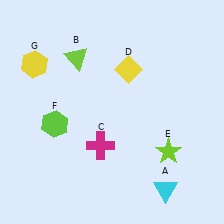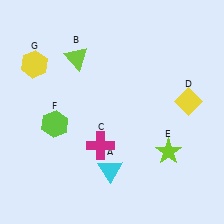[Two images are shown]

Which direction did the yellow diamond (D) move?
The yellow diamond (D) moved right.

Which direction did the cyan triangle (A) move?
The cyan triangle (A) moved left.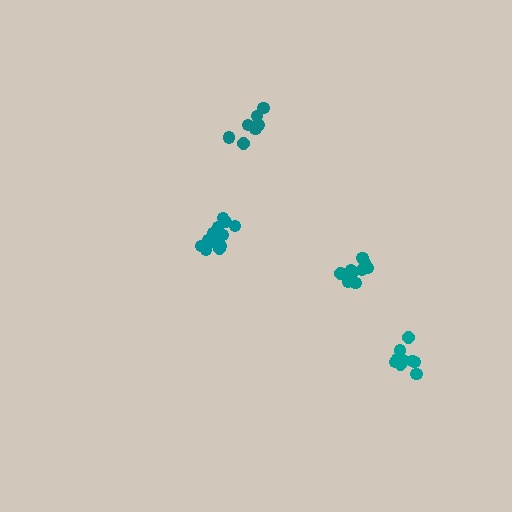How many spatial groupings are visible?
There are 4 spatial groupings.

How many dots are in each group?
Group 1: 12 dots, Group 2: 7 dots, Group 3: 10 dots, Group 4: 10 dots (39 total).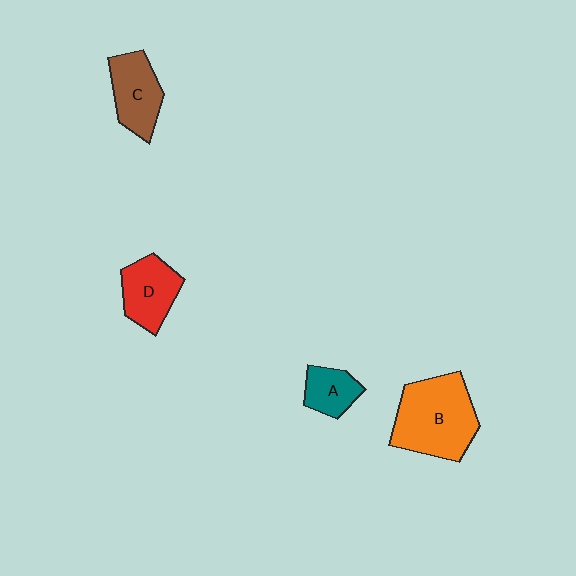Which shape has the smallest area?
Shape A (teal).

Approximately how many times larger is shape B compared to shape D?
Approximately 1.7 times.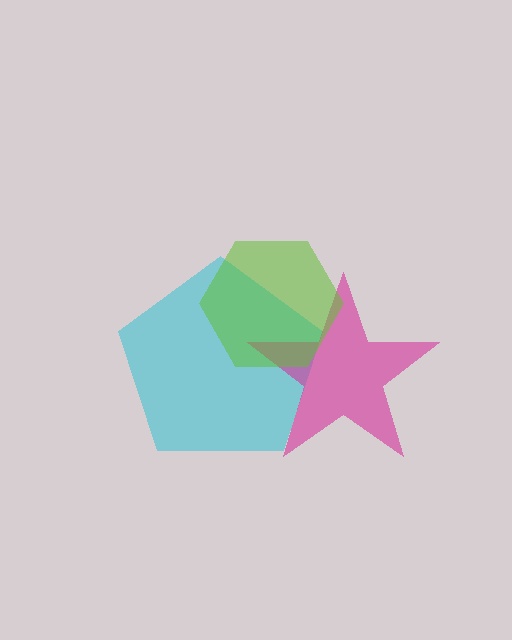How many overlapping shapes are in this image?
There are 3 overlapping shapes in the image.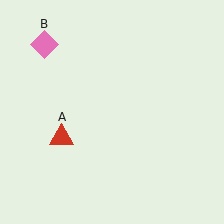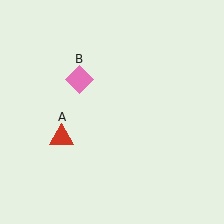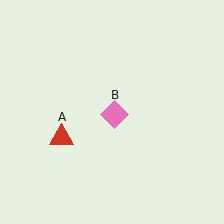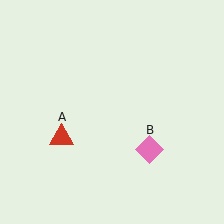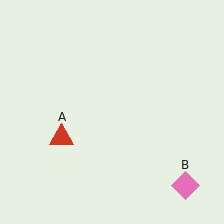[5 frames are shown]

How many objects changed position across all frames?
1 object changed position: pink diamond (object B).